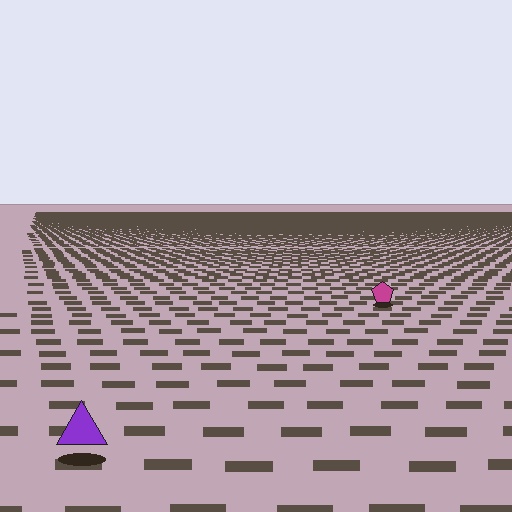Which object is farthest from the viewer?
The magenta pentagon is farthest from the viewer. It appears smaller and the ground texture around it is denser.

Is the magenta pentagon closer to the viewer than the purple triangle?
No. The purple triangle is closer — you can tell from the texture gradient: the ground texture is coarser near it.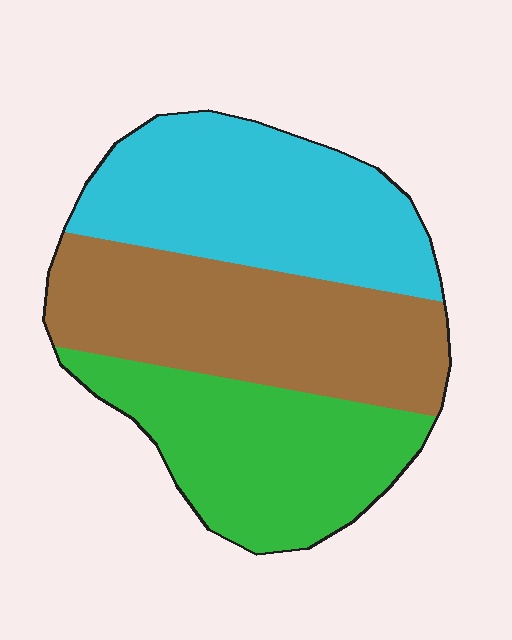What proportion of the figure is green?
Green takes up between a sixth and a third of the figure.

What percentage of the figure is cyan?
Cyan covers about 35% of the figure.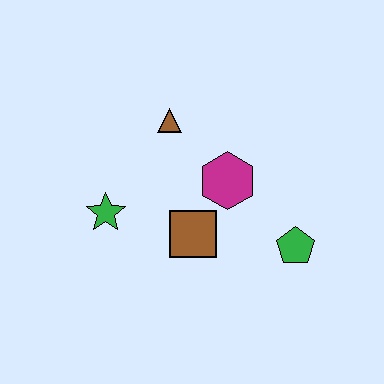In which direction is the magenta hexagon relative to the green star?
The magenta hexagon is to the right of the green star.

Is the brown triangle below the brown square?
No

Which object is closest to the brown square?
The magenta hexagon is closest to the brown square.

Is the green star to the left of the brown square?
Yes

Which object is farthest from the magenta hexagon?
The green star is farthest from the magenta hexagon.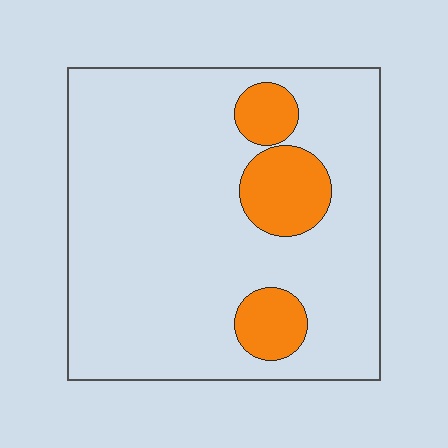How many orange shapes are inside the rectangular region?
3.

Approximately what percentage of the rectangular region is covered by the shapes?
Approximately 15%.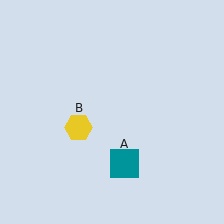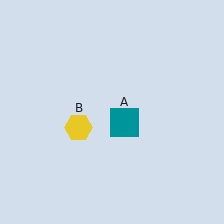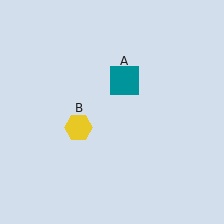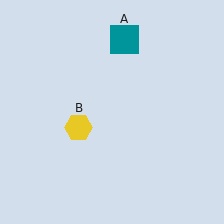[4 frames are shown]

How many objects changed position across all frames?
1 object changed position: teal square (object A).